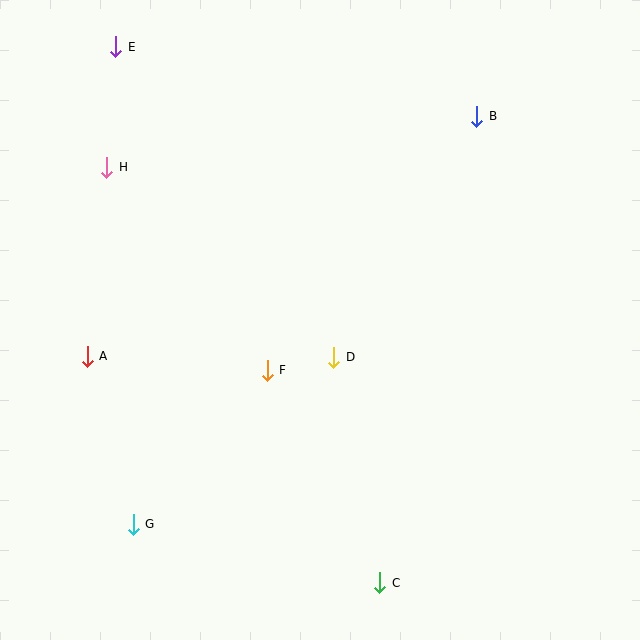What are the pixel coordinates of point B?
Point B is at (477, 116).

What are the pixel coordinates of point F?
Point F is at (267, 370).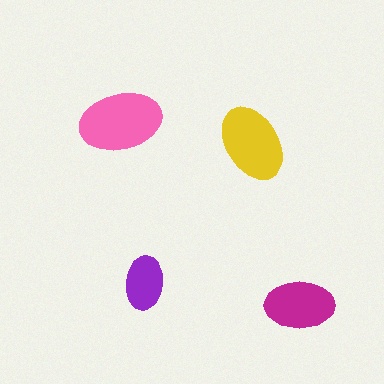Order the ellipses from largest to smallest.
the pink one, the yellow one, the magenta one, the purple one.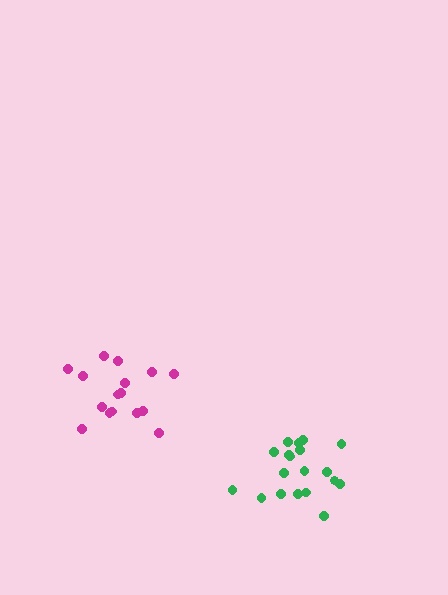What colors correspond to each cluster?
The clusters are colored: green, magenta.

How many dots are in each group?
Group 1: 19 dots, Group 2: 16 dots (35 total).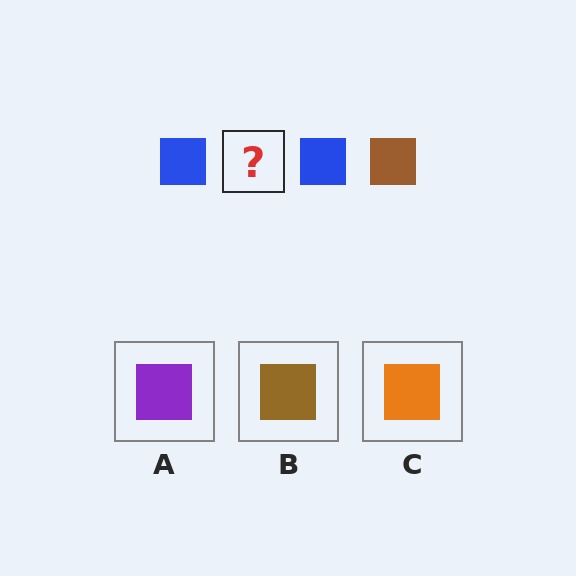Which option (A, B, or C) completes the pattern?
B.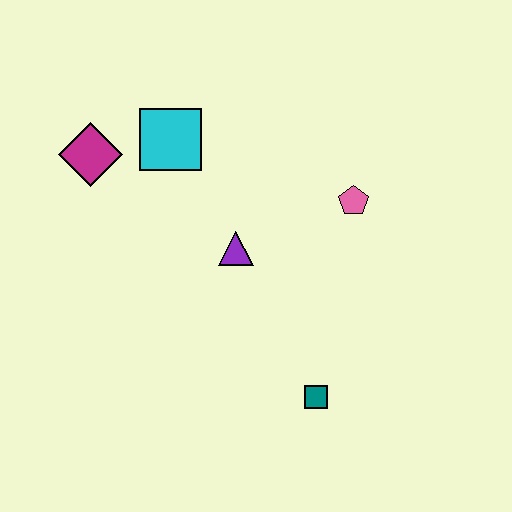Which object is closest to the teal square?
The purple triangle is closest to the teal square.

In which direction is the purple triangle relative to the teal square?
The purple triangle is above the teal square.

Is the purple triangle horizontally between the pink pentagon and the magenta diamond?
Yes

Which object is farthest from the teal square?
The magenta diamond is farthest from the teal square.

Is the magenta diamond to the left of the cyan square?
Yes